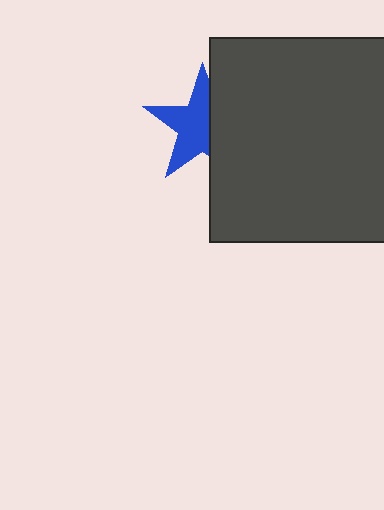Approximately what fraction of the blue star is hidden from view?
Roughly 39% of the blue star is hidden behind the dark gray square.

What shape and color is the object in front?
The object in front is a dark gray square.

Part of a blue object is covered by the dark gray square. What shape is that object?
It is a star.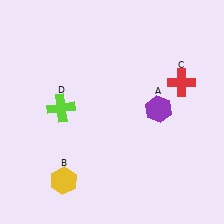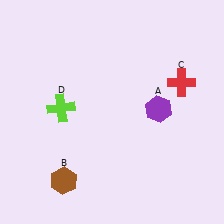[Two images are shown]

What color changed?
The hexagon (B) changed from yellow in Image 1 to brown in Image 2.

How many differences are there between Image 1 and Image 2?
There is 1 difference between the two images.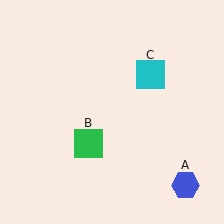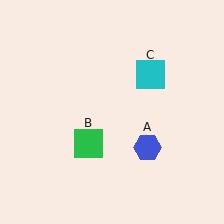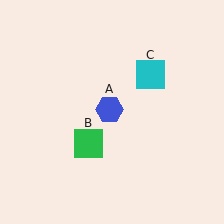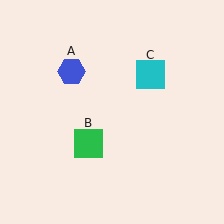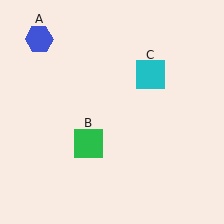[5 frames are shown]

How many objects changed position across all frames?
1 object changed position: blue hexagon (object A).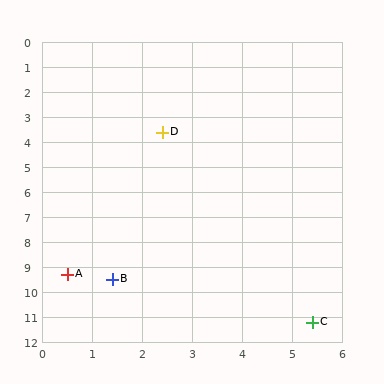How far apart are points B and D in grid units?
Points B and D are about 6.0 grid units apart.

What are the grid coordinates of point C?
Point C is at approximately (5.4, 11.2).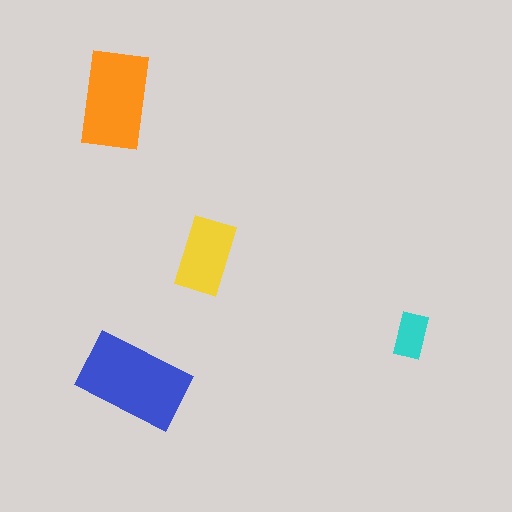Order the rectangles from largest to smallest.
the blue one, the orange one, the yellow one, the cyan one.